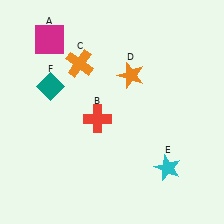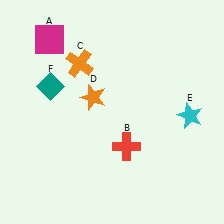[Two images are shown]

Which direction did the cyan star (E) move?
The cyan star (E) moved up.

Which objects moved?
The objects that moved are: the red cross (B), the orange star (D), the cyan star (E).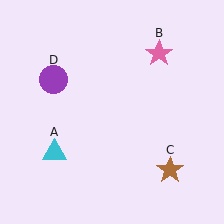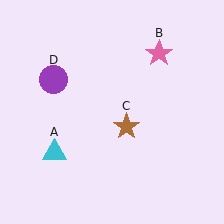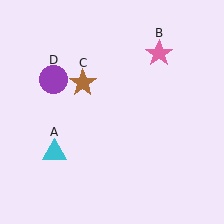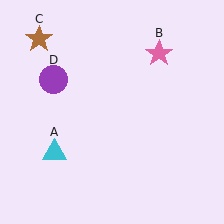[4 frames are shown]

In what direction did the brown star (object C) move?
The brown star (object C) moved up and to the left.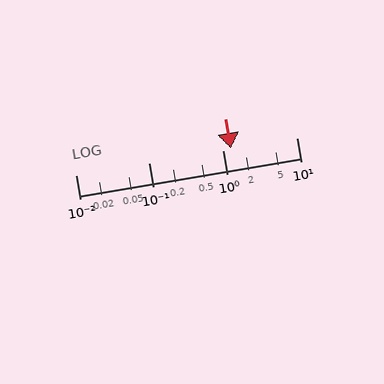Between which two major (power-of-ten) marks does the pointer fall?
The pointer is between 1 and 10.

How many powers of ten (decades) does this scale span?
The scale spans 3 decades, from 0.01 to 10.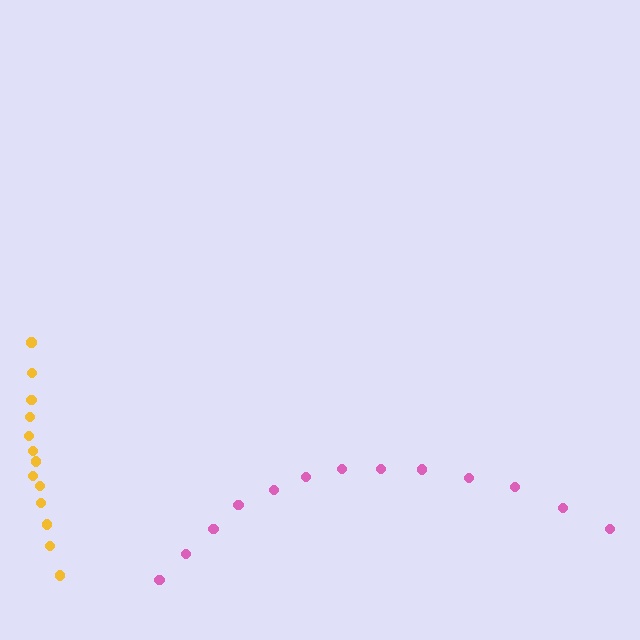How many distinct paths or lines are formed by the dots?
There are 2 distinct paths.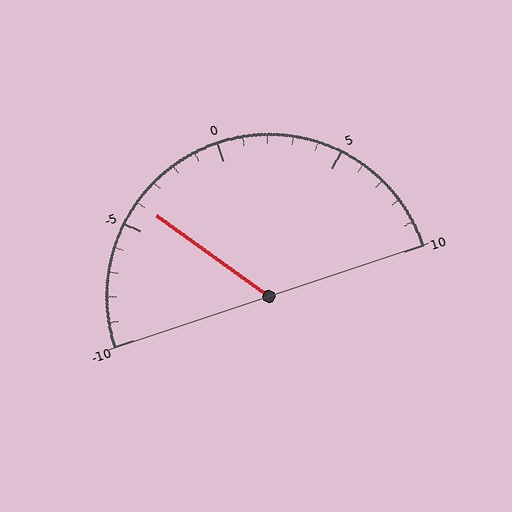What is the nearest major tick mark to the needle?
The nearest major tick mark is -5.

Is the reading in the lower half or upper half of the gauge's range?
The reading is in the lower half of the range (-10 to 10).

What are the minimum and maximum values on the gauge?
The gauge ranges from -10 to 10.